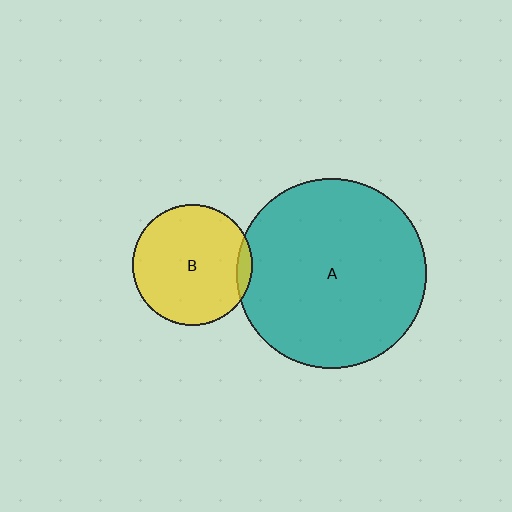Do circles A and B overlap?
Yes.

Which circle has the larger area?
Circle A (teal).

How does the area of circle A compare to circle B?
Approximately 2.5 times.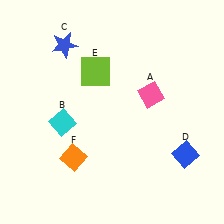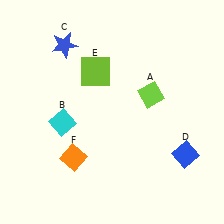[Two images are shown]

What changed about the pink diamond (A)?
In Image 1, A is pink. In Image 2, it changed to lime.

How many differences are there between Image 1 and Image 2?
There is 1 difference between the two images.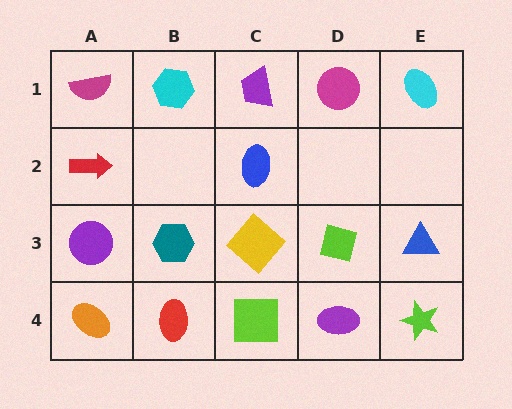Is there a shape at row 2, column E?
No, that cell is empty.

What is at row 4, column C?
A lime square.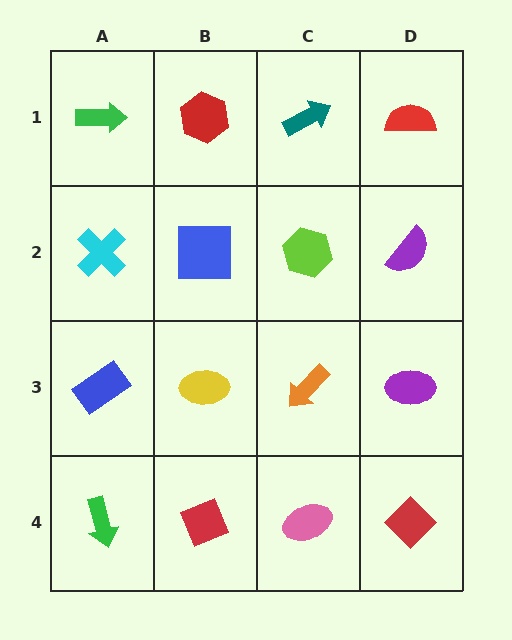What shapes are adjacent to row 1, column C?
A lime hexagon (row 2, column C), a red hexagon (row 1, column B), a red semicircle (row 1, column D).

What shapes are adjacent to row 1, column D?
A purple semicircle (row 2, column D), a teal arrow (row 1, column C).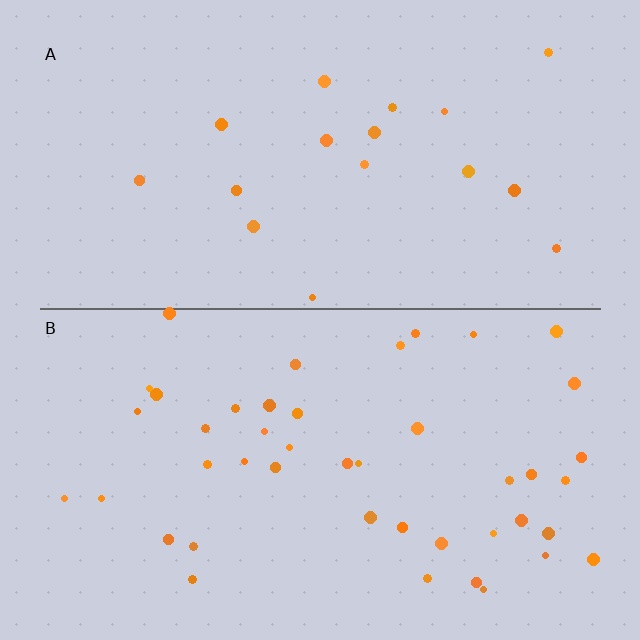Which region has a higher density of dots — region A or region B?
B (the bottom).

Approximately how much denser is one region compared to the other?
Approximately 2.6× — region B over region A.